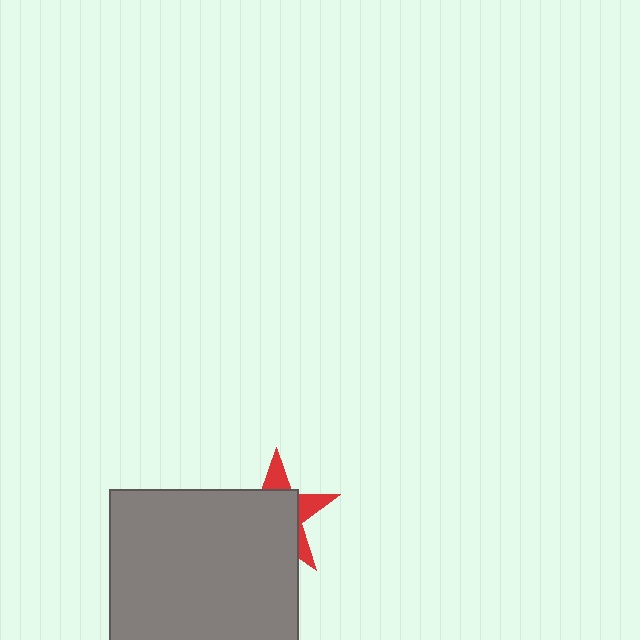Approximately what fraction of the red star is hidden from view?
Roughly 69% of the red star is hidden behind the gray square.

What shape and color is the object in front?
The object in front is a gray square.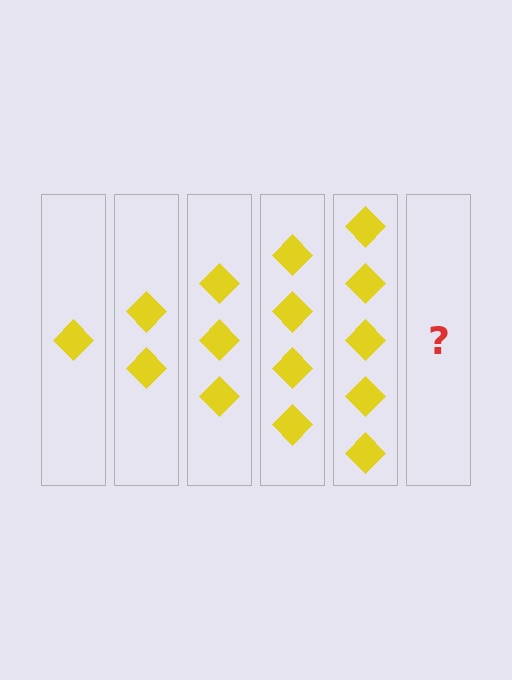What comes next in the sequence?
The next element should be 6 diamonds.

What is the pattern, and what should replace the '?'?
The pattern is that each step adds one more diamond. The '?' should be 6 diamonds.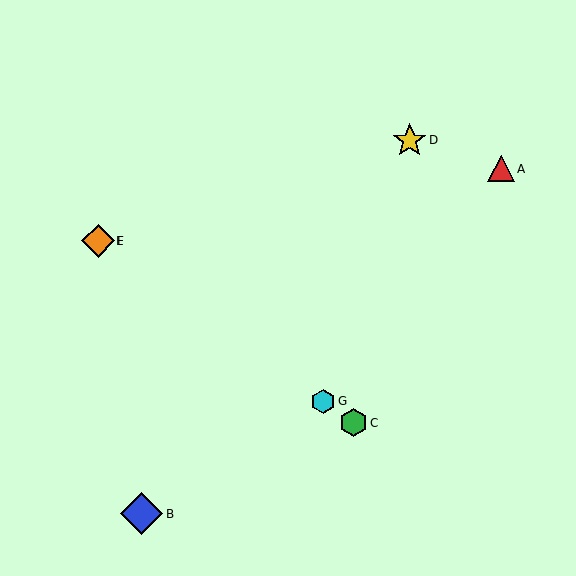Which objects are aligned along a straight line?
Objects C, E, F, G are aligned along a straight line.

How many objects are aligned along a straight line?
4 objects (C, E, F, G) are aligned along a straight line.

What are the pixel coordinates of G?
Object G is at (323, 401).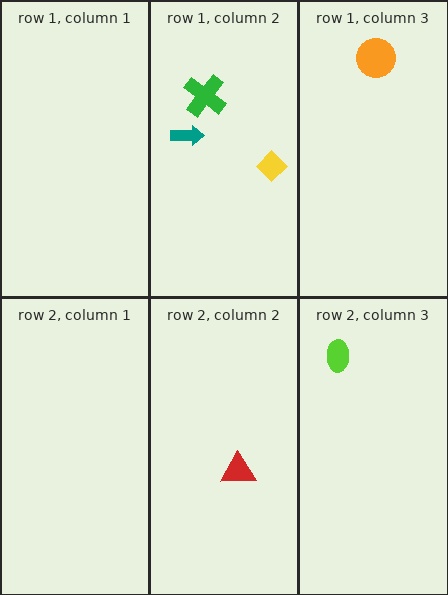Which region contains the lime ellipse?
The row 2, column 3 region.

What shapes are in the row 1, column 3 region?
The orange circle.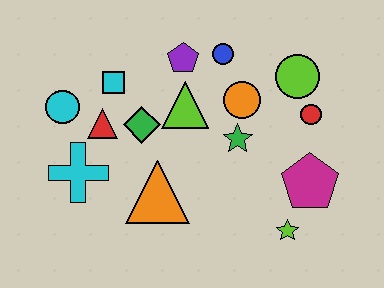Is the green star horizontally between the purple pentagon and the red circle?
Yes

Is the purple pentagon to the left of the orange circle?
Yes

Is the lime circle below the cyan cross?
No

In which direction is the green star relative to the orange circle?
The green star is below the orange circle.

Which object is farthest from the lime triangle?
The lime star is farthest from the lime triangle.